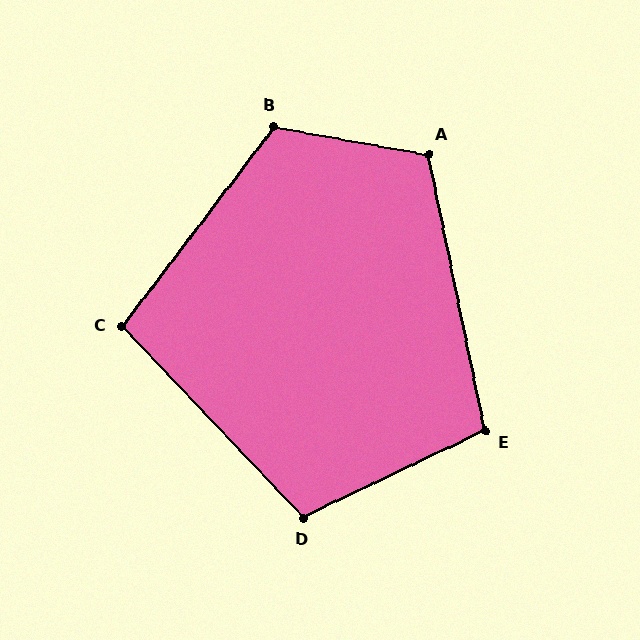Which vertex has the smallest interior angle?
C, at approximately 99 degrees.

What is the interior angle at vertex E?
Approximately 104 degrees (obtuse).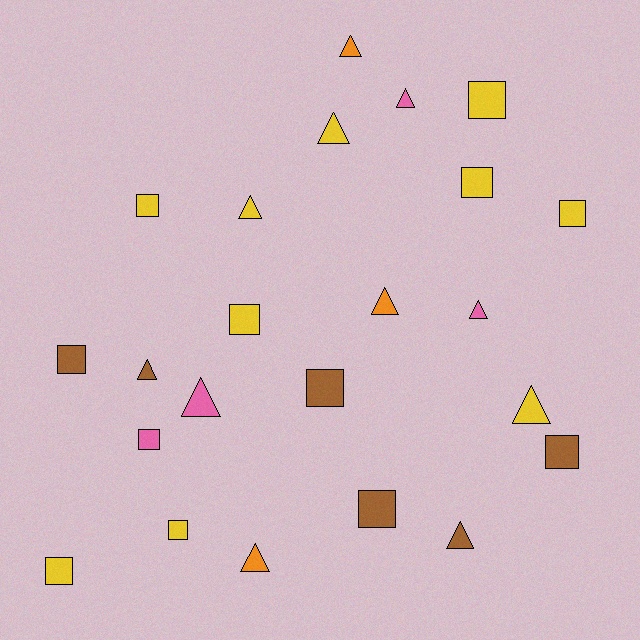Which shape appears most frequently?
Square, with 12 objects.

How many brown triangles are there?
There are 2 brown triangles.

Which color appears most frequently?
Yellow, with 10 objects.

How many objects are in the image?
There are 23 objects.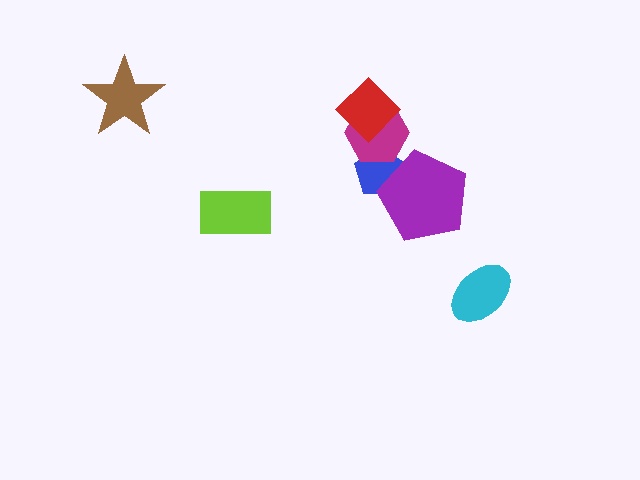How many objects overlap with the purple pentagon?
1 object overlaps with the purple pentagon.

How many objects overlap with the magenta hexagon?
2 objects overlap with the magenta hexagon.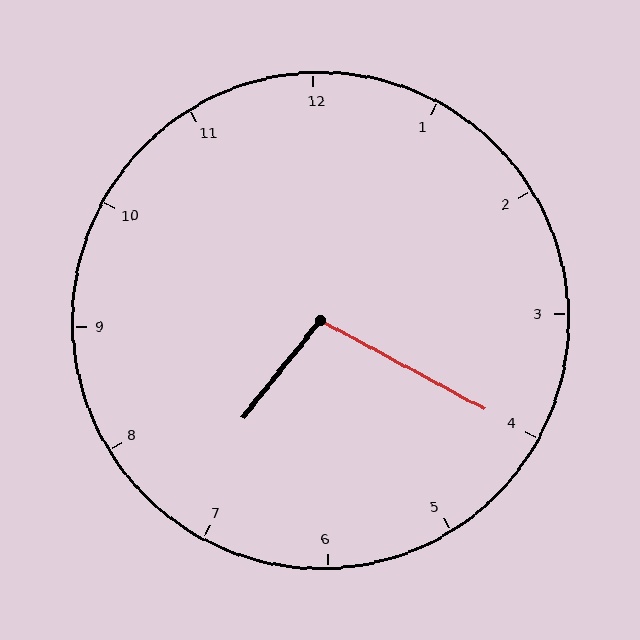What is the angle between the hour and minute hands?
Approximately 100 degrees.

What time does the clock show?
7:20.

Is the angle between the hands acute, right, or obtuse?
It is obtuse.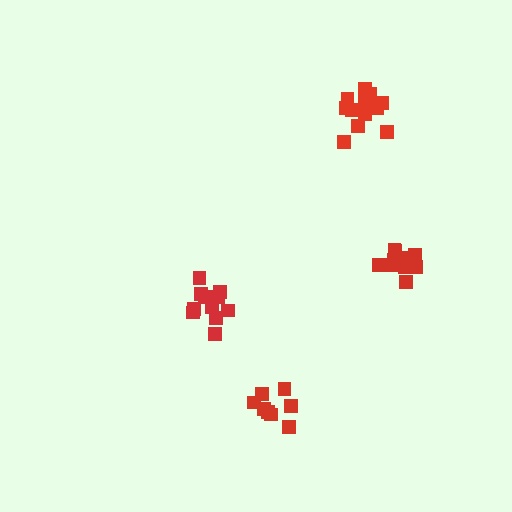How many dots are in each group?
Group 1: 9 dots, Group 2: 15 dots, Group 3: 11 dots, Group 4: 11 dots (46 total).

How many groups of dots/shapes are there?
There are 4 groups.